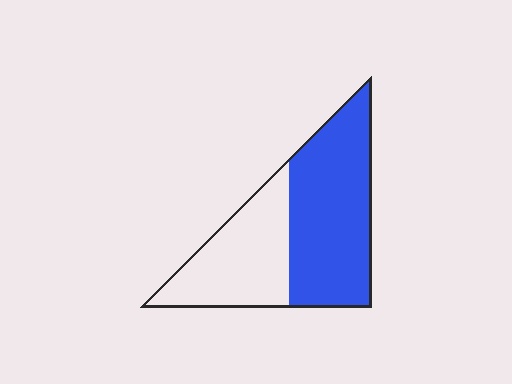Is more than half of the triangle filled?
Yes.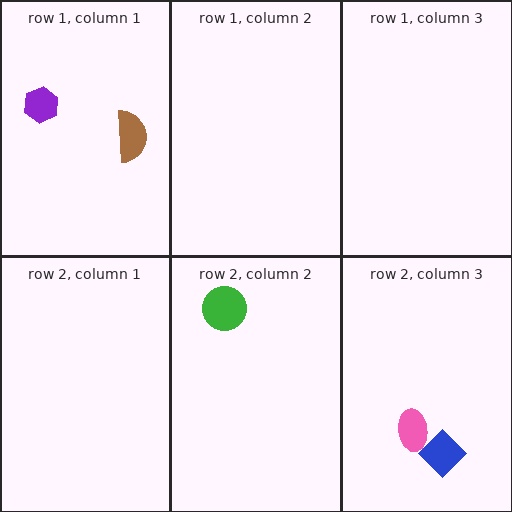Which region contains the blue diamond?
The row 2, column 3 region.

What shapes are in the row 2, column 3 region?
The pink ellipse, the blue diamond.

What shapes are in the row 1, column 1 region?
The purple hexagon, the brown semicircle.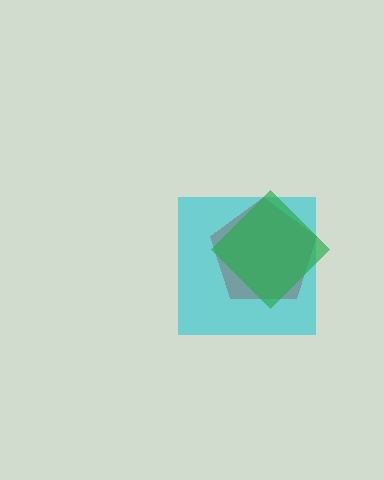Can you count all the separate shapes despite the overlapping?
Yes, there are 3 separate shapes.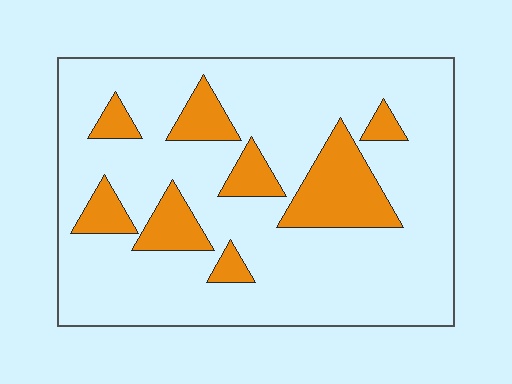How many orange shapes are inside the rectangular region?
8.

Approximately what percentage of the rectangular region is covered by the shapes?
Approximately 20%.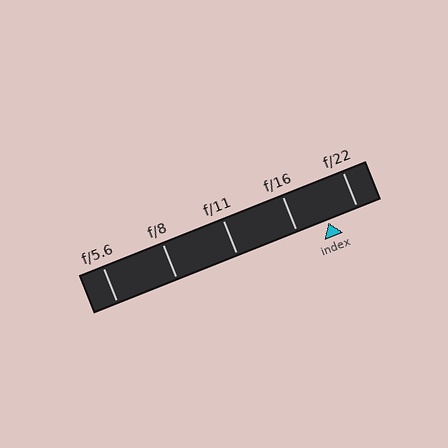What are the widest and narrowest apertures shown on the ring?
The widest aperture shown is f/5.6 and the narrowest is f/22.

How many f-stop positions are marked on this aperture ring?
There are 5 f-stop positions marked.